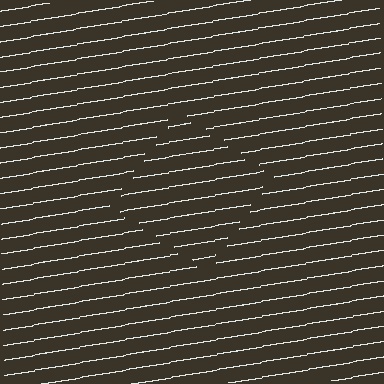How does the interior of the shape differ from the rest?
The interior of the shape contains the same grating, shifted by half a period — the contour is defined by the phase discontinuity where line-ends from the inner and outer gratings abut.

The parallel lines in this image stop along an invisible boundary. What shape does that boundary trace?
An illusory square. The interior of the shape contains the same grating, shifted by half a period — the contour is defined by the phase discontinuity where line-ends from the inner and outer gratings abut.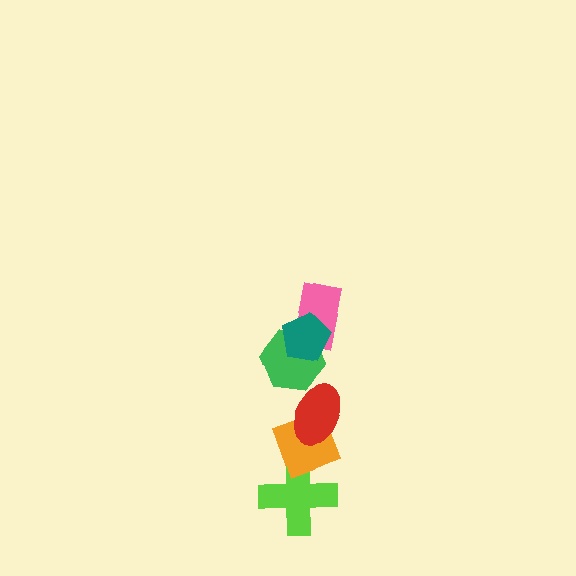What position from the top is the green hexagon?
The green hexagon is 3rd from the top.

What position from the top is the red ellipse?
The red ellipse is 4th from the top.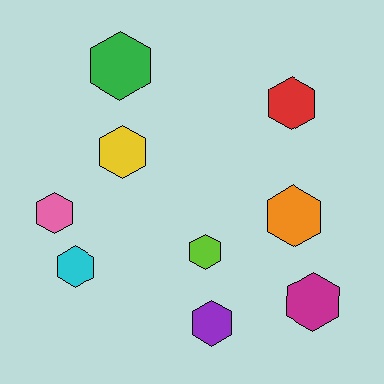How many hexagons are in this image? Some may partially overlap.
There are 9 hexagons.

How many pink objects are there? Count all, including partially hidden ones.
There is 1 pink object.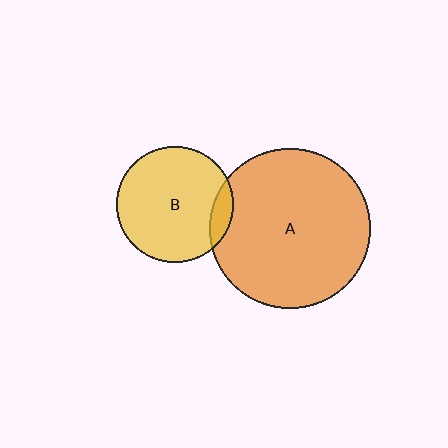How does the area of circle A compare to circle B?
Approximately 1.9 times.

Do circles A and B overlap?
Yes.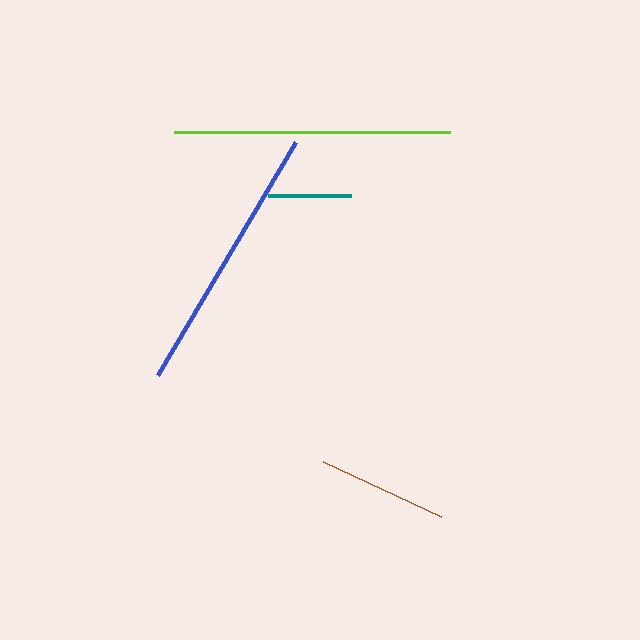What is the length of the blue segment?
The blue segment is approximately 271 pixels long.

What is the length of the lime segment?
The lime segment is approximately 276 pixels long.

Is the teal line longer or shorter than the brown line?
The brown line is longer than the teal line.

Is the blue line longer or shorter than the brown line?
The blue line is longer than the brown line.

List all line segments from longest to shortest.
From longest to shortest: lime, blue, brown, teal.